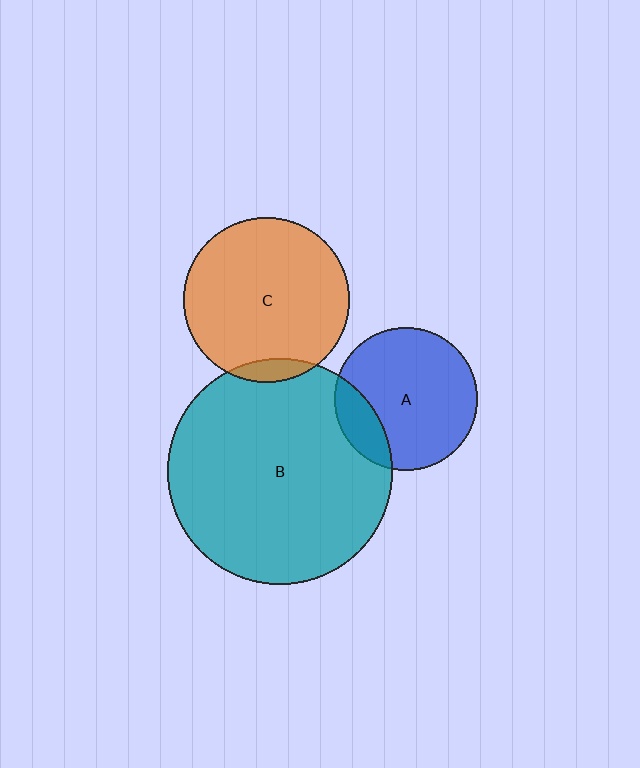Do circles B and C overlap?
Yes.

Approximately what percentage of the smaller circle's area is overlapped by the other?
Approximately 5%.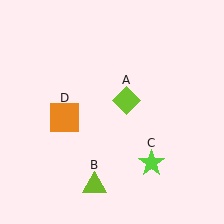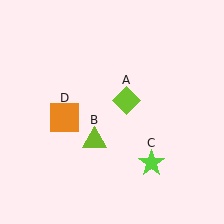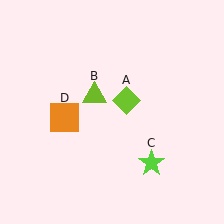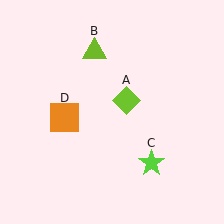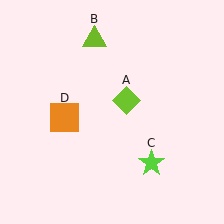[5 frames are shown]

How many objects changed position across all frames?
1 object changed position: lime triangle (object B).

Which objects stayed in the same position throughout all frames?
Lime diamond (object A) and lime star (object C) and orange square (object D) remained stationary.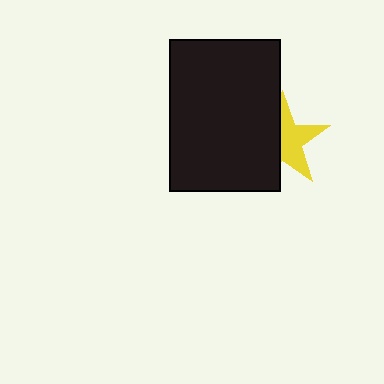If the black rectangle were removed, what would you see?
You would see the complete yellow star.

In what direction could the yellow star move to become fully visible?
The yellow star could move right. That would shift it out from behind the black rectangle entirely.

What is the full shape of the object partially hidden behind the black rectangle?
The partially hidden object is a yellow star.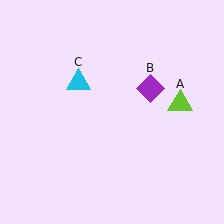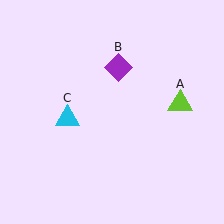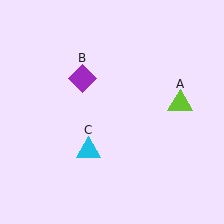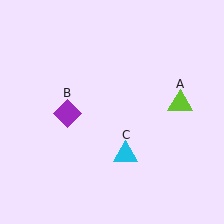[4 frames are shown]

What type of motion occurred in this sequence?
The purple diamond (object B), cyan triangle (object C) rotated counterclockwise around the center of the scene.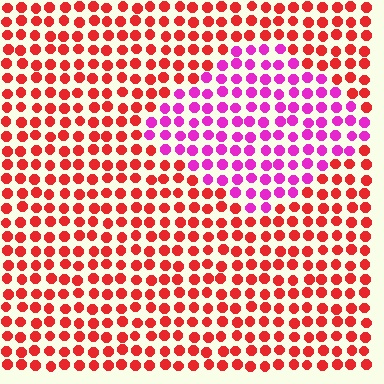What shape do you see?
I see a diamond.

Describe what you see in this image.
The image is filled with small red elements in a uniform arrangement. A diamond-shaped region is visible where the elements are tinted to a slightly different hue, forming a subtle color boundary.